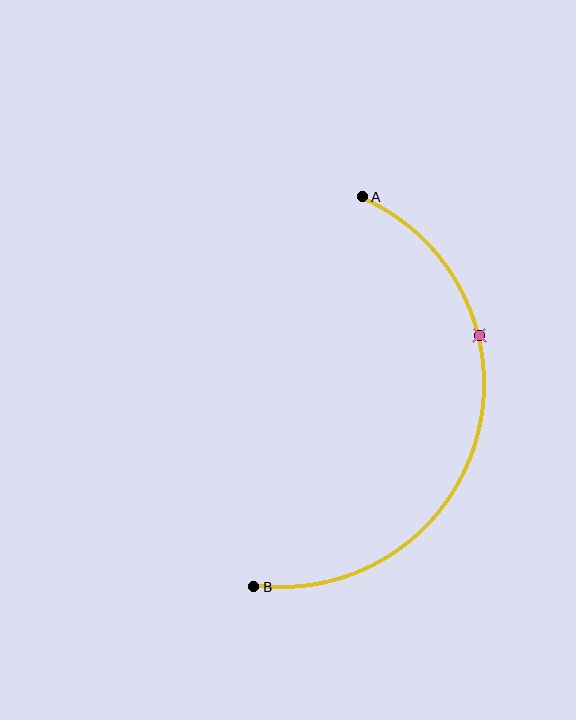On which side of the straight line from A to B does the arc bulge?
The arc bulges to the right of the straight line connecting A and B.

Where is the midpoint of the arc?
The arc midpoint is the point on the curve farthest from the straight line joining A and B. It sits to the right of that line.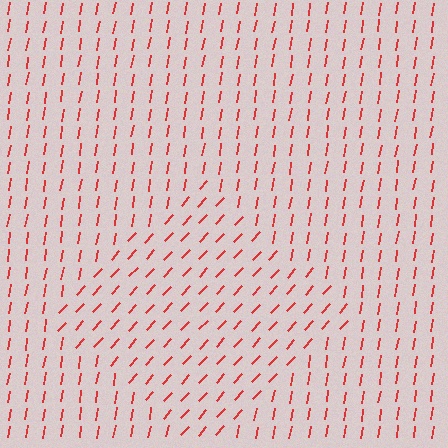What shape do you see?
I see a diamond.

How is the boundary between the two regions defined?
The boundary is defined purely by a change in line orientation (approximately 33 degrees difference). All lines are the same color and thickness.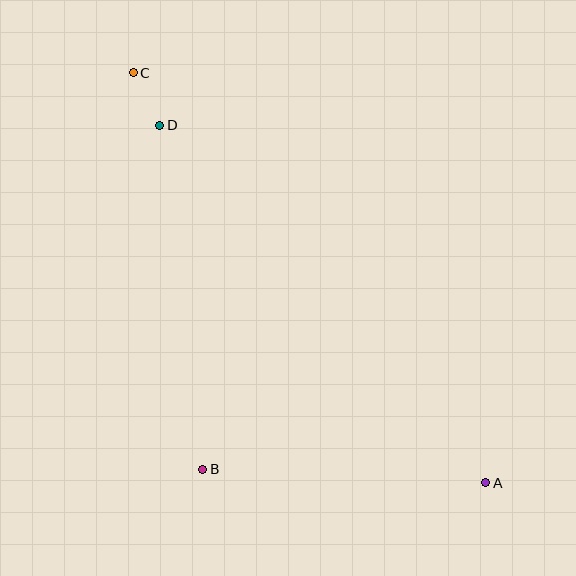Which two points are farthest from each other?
Points A and C are farthest from each other.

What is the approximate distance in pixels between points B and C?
The distance between B and C is approximately 403 pixels.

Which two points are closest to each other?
Points C and D are closest to each other.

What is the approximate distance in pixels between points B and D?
The distance between B and D is approximately 347 pixels.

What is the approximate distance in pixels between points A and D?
The distance between A and D is approximately 484 pixels.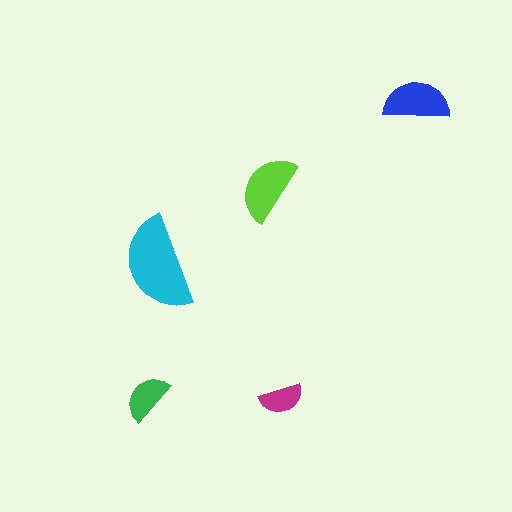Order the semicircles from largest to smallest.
the cyan one, the lime one, the blue one, the green one, the magenta one.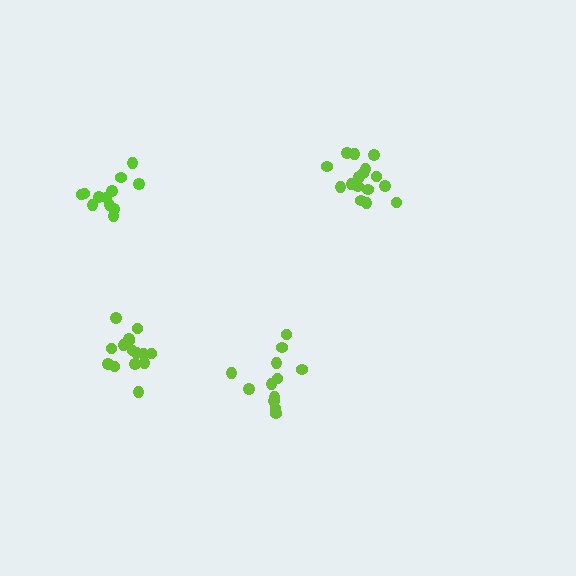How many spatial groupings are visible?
There are 4 spatial groupings.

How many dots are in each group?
Group 1: 12 dots, Group 2: 12 dots, Group 3: 16 dots, Group 4: 15 dots (55 total).